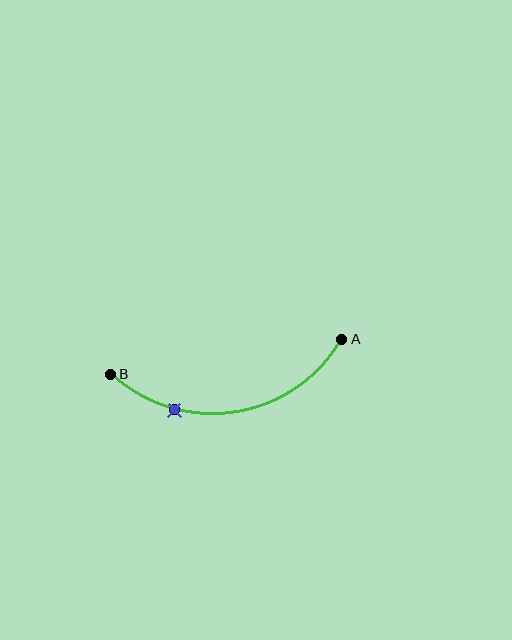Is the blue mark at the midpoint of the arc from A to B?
No. The blue mark lies on the arc but is closer to endpoint B. The arc midpoint would be at the point on the curve equidistant along the arc from both A and B.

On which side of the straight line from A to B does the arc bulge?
The arc bulges below the straight line connecting A and B.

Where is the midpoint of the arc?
The arc midpoint is the point on the curve farthest from the straight line joining A and B. It sits below that line.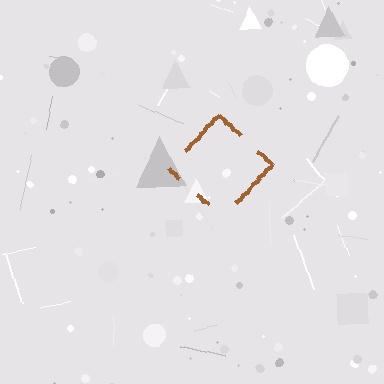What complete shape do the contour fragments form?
The contour fragments form a diamond.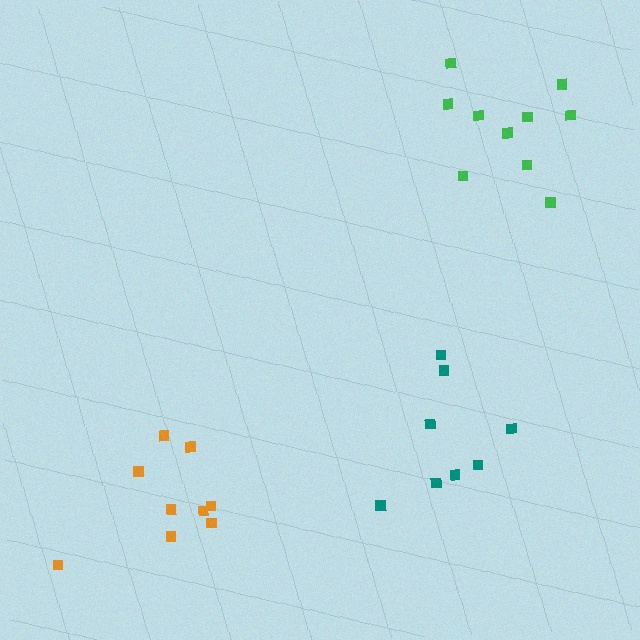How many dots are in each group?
Group 1: 10 dots, Group 2: 8 dots, Group 3: 9 dots (27 total).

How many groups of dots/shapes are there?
There are 3 groups.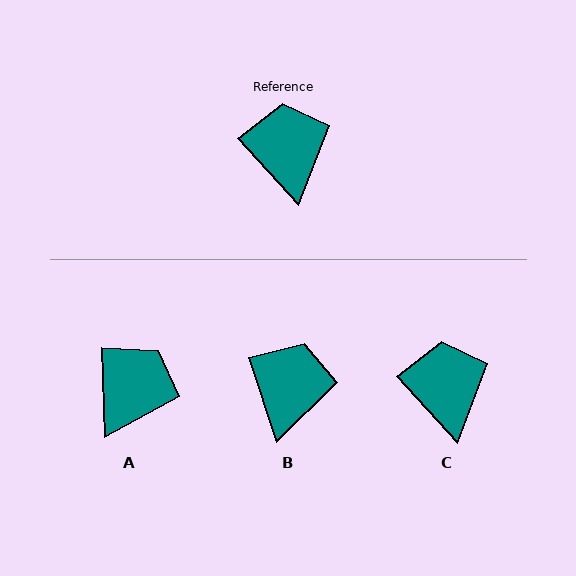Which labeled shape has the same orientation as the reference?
C.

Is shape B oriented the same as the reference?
No, it is off by about 24 degrees.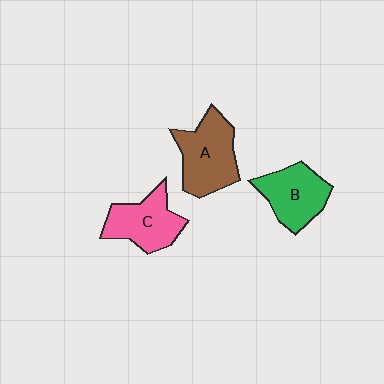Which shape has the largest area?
Shape A (brown).